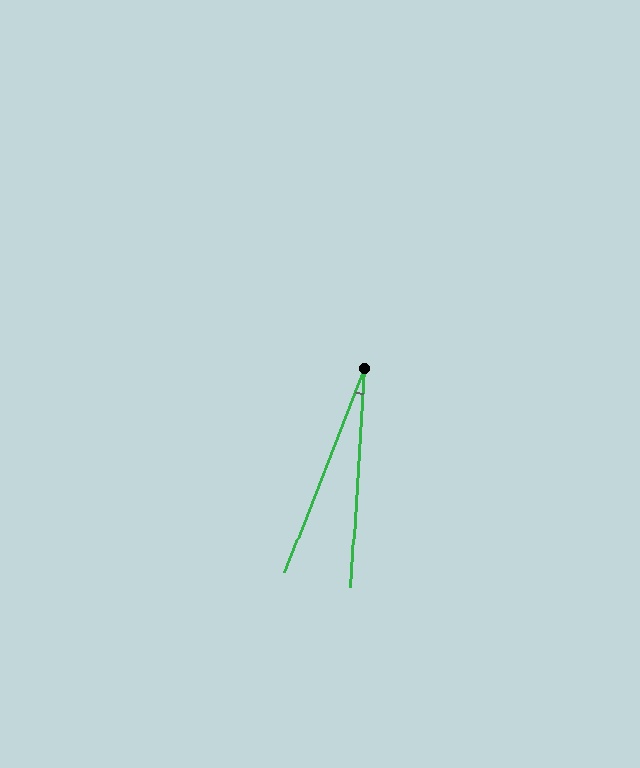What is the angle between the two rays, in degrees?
Approximately 18 degrees.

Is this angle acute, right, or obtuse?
It is acute.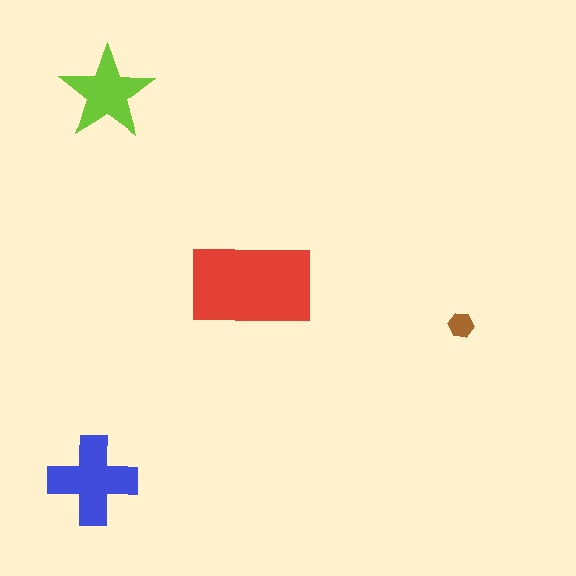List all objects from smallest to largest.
The brown hexagon, the lime star, the blue cross, the red rectangle.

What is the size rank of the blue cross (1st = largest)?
2nd.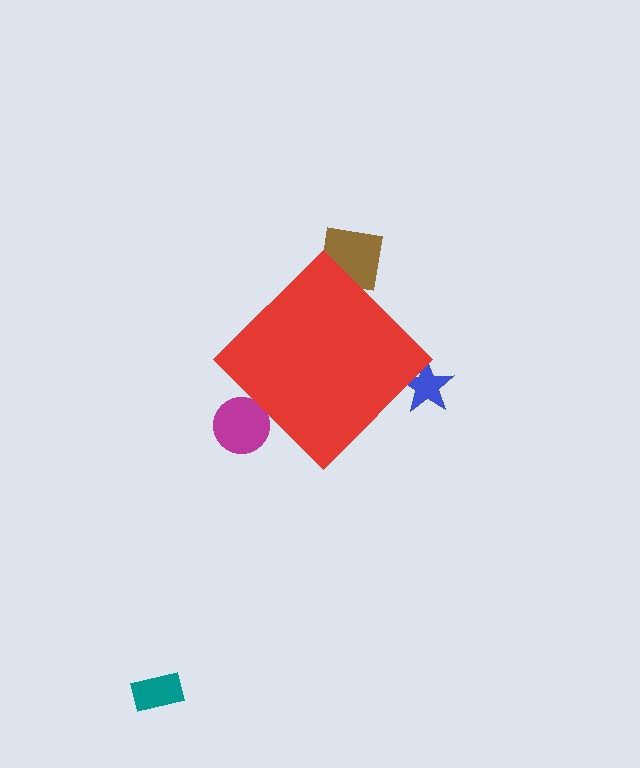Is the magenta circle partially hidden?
Yes, the magenta circle is partially hidden behind the red diamond.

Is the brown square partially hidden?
Yes, the brown square is partially hidden behind the red diamond.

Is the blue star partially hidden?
Yes, the blue star is partially hidden behind the red diamond.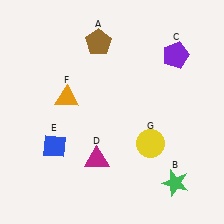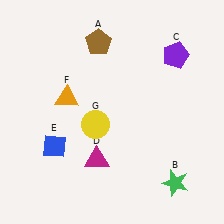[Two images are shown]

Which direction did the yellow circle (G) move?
The yellow circle (G) moved left.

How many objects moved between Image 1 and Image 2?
1 object moved between the two images.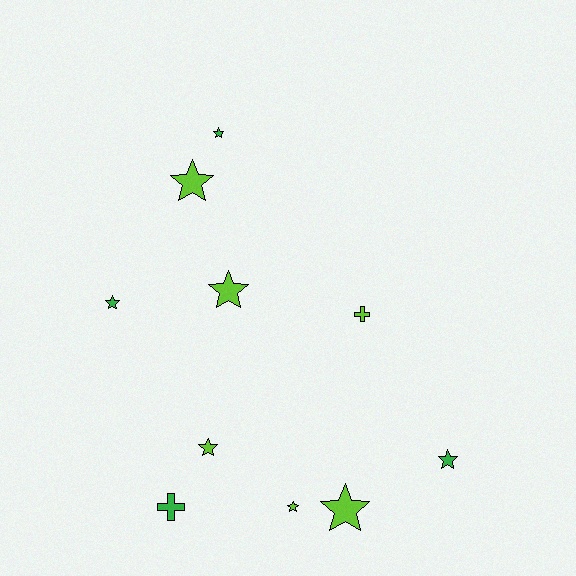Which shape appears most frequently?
Star, with 8 objects.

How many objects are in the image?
There are 10 objects.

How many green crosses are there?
There is 1 green cross.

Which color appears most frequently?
Lime, with 6 objects.